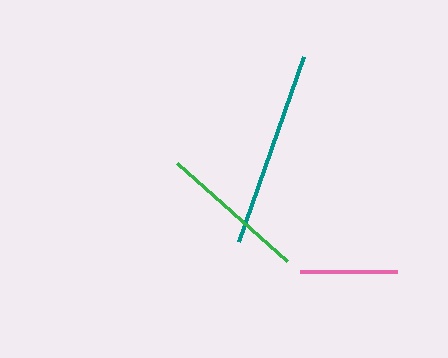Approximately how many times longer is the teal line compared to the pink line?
The teal line is approximately 2.0 times the length of the pink line.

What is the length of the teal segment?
The teal segment is approximately 195 pixels long.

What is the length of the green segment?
The green segment is approximately 148 pixels long.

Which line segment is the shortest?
The pink line is the shortest at approximately 97 pixels.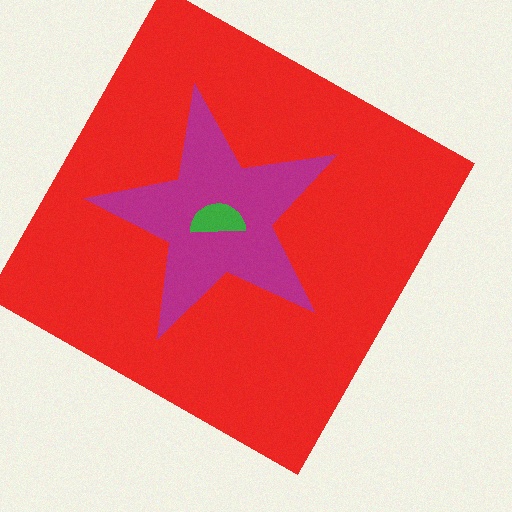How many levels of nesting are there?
3.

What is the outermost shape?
The red square.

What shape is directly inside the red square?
The magenta star.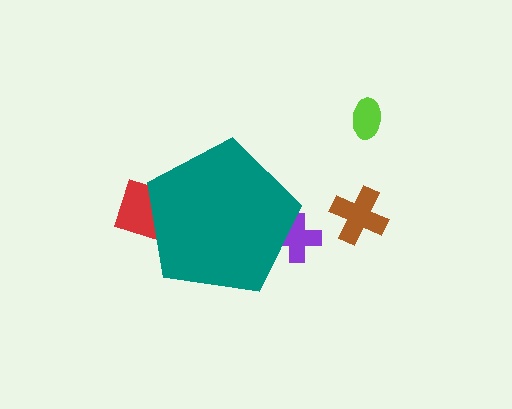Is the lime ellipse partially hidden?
No, the lime ellipse is fully visible.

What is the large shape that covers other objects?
A teal pentagon.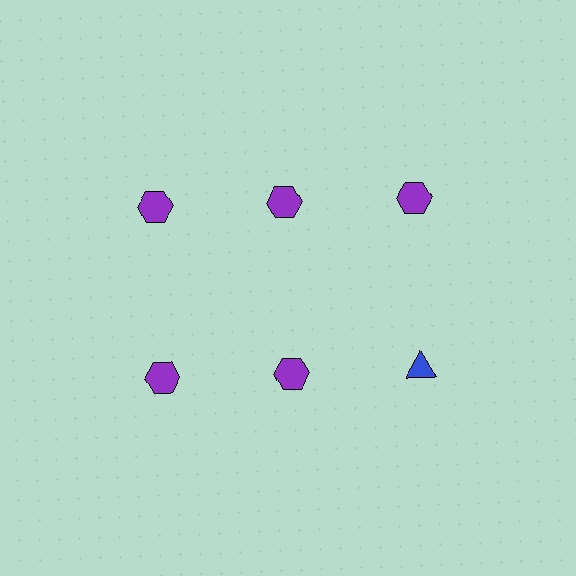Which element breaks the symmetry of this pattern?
The blue triangle in the second row, center column breaks the symmetry. All other shapes are purple hexagons.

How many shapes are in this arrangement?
There are 6 shapes arranged in a grid pattern.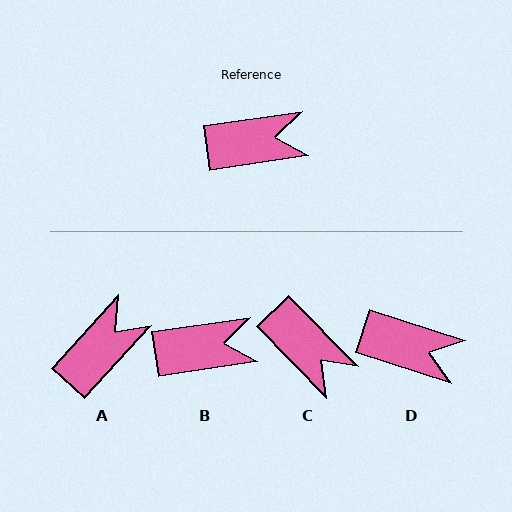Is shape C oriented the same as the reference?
No, it is off by about 53 degrees.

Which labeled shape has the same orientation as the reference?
B.